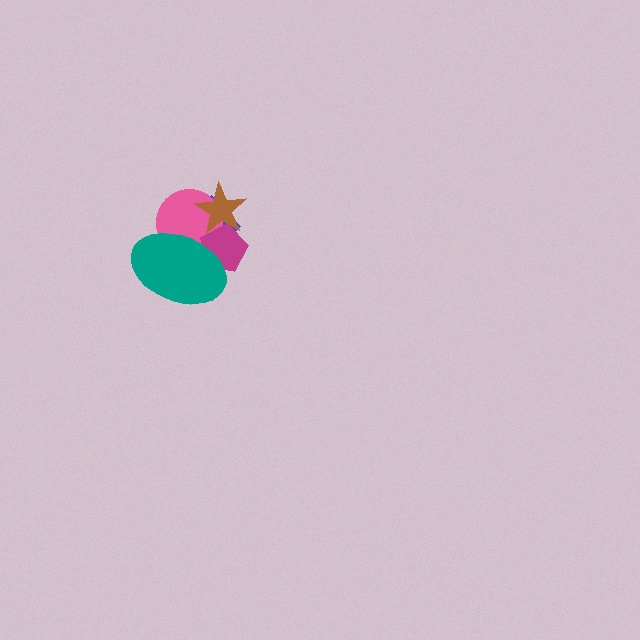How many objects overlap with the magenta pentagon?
4 objects overlap with the magenta pentagon.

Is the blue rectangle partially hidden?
Yes, it is partially covered by another shape.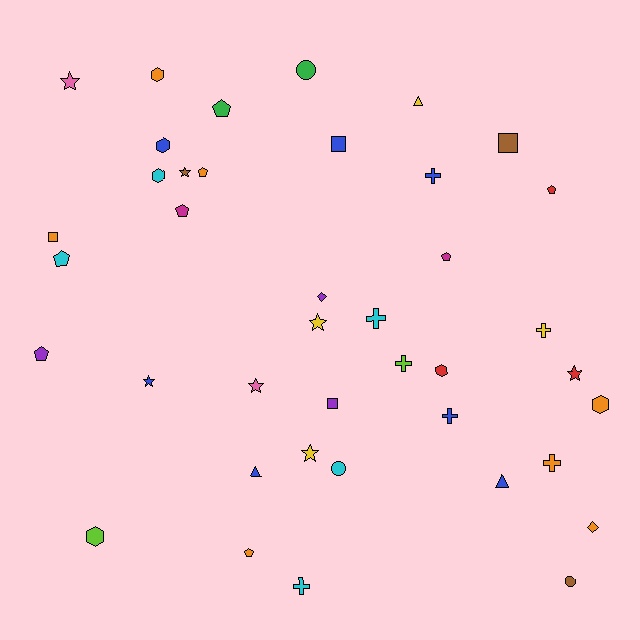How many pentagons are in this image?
There are 8 pentagons.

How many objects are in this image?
There are 40 objects.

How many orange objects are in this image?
There are 7 orange objects.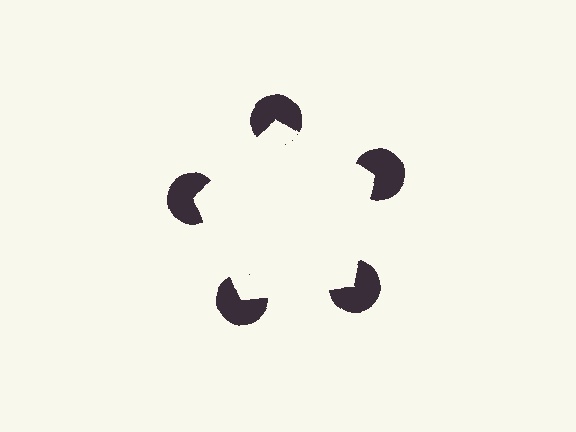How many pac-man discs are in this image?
There are 5 — one at each vertex of the illusory pentagon.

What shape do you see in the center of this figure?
An illusory pentagon — its edges are inferred from the aligned wedge cuts in the pac-man discs, not physically drawn.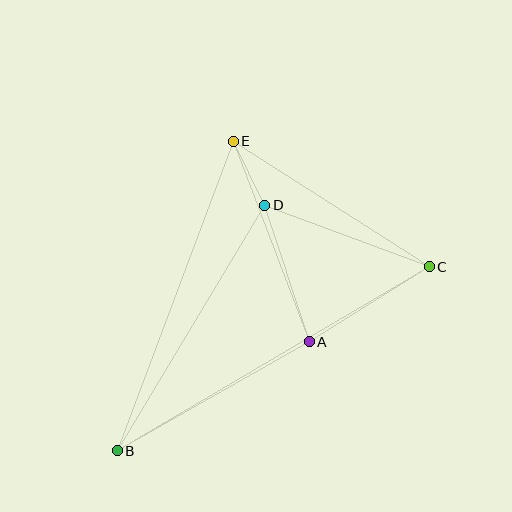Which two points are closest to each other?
Points D and E are closest to each other.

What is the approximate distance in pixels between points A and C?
The distance between A and C is approximately 141 pixels.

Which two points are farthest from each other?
Points B and C are farthest from each other.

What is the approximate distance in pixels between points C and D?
The distance between C and D is approximately 175 pixels.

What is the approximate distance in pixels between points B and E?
The distance between B and E is approximately 331 pixels.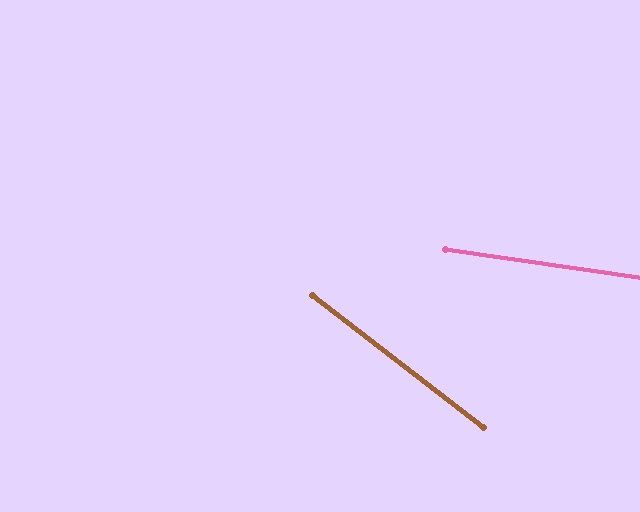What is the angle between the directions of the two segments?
Approximately 29 degrees.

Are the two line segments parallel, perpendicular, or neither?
Neither parallel nor perpendicular — they differ by about 29°.